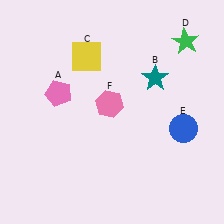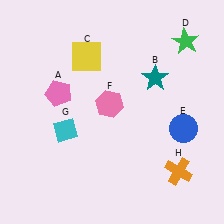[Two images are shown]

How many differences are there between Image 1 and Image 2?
There are 2 differences between the two images.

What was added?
A cyan diamond (G), an orange cross (H) were added in Image 2.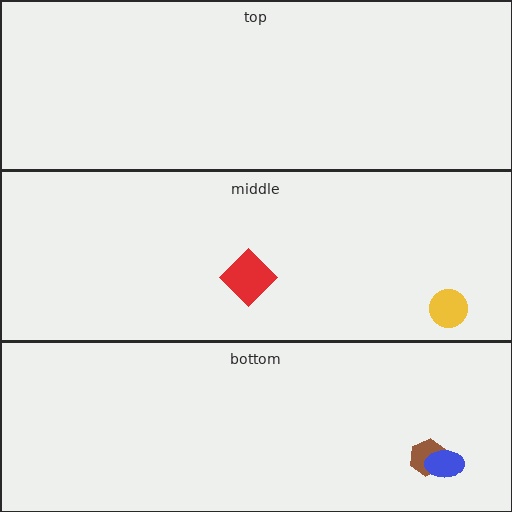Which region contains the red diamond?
The middle region.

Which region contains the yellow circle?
The middle region.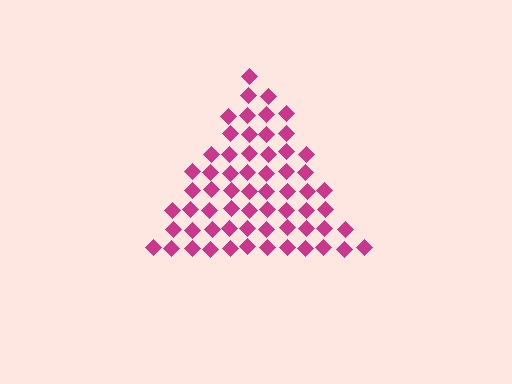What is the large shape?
The large shape is a triangle.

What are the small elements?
The small elements are diamonds.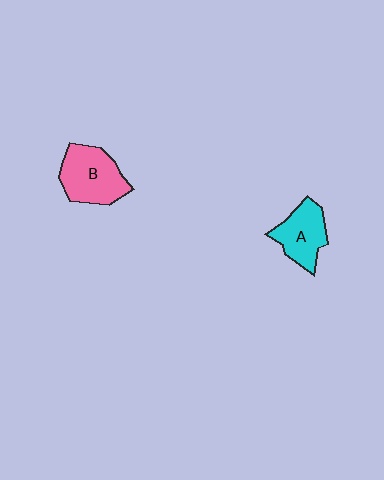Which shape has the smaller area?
Shape A (cyan).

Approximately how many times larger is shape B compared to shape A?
Approximately 1.3 times.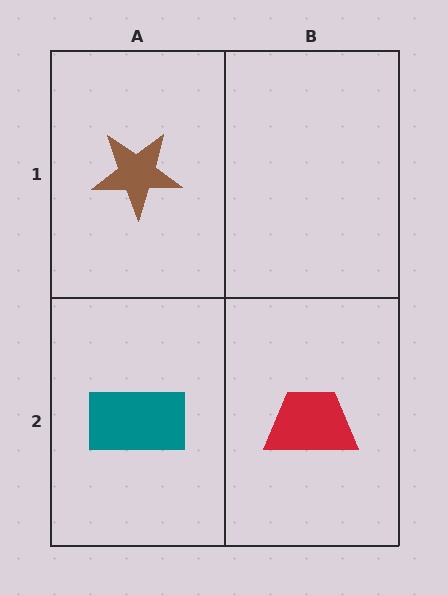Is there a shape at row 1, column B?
No, that cell is empty.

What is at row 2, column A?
A teal rectangle.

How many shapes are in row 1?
1 shape.